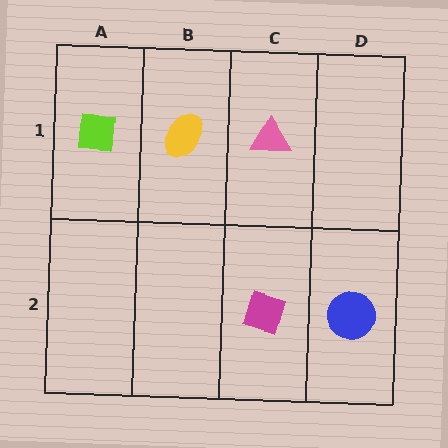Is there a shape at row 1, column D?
No, that cell is empty.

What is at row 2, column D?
A blue circle.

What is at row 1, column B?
A yellow ellipse.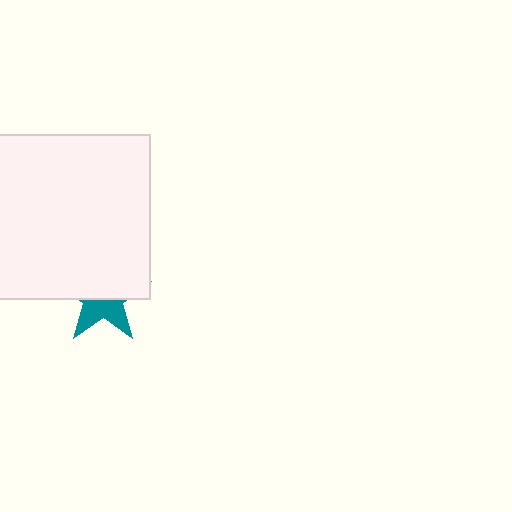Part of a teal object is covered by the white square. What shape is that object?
It is a star.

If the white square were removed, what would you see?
You would see the complete teal star.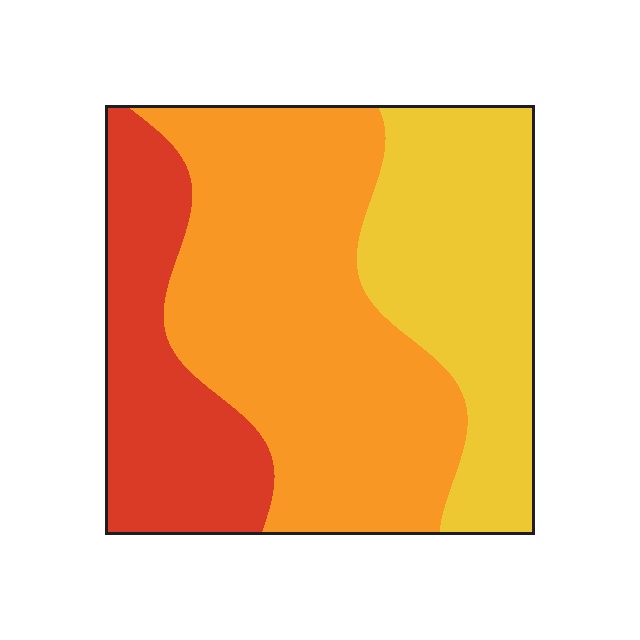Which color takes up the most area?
Orange, at roughly 50%.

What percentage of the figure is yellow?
Yellow covers roughly 30% of the figure.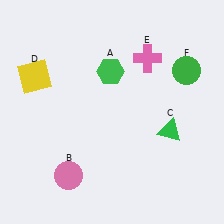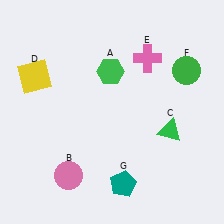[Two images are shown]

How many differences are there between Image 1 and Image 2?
There is 1 difference between the two images.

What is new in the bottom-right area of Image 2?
A teal pentagon (G) was added in the bottom-right area of Image 2.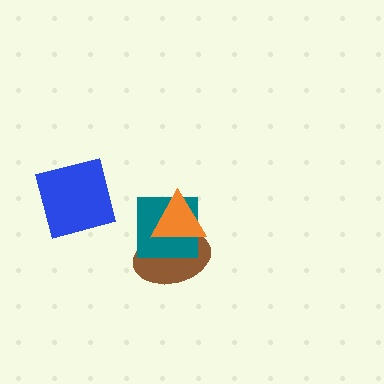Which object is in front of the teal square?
The orange triangle is in front of the teal square.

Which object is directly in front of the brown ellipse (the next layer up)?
The teal square is directly in front of the brown ellipse.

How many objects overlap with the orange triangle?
2 objects overlap with the orange triangle.